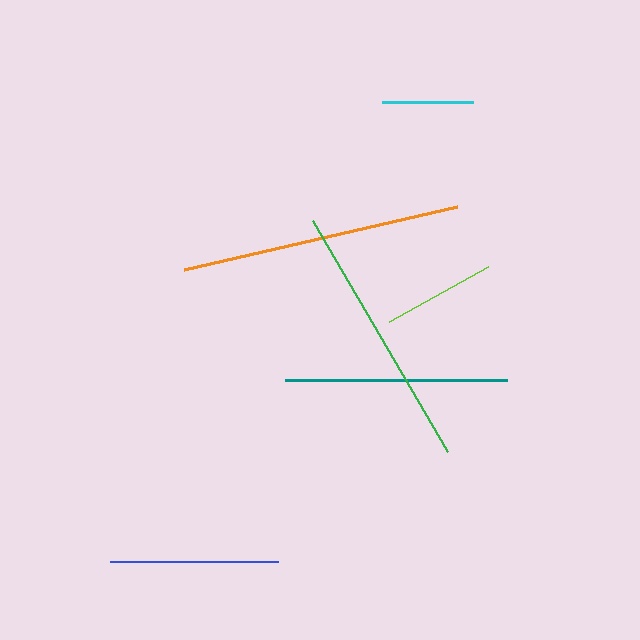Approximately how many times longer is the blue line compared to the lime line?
The blue line is approximately 1.5 times the length of the lime line.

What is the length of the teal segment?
The teal segment is approximately 222 pixels long.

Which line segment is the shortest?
The cyan line is the shortest at approximately 91 pixels.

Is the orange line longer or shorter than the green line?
The orange line is longer than the green line.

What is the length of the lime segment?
The lime segment is approximately 114 pixels long.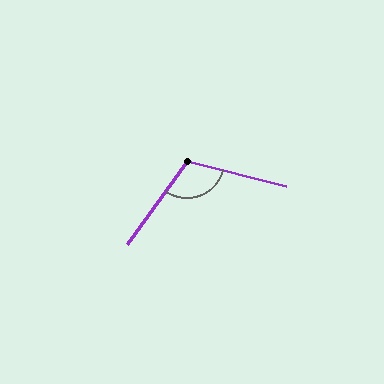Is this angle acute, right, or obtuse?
It is obtuse.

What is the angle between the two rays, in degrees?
Approximately 111 degrees.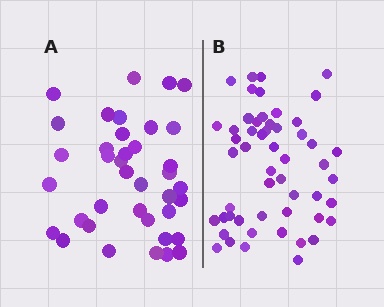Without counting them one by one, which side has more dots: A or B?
Region B (the right region) has more dots.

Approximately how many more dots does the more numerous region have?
Region B has approximately 15 more dots than region A.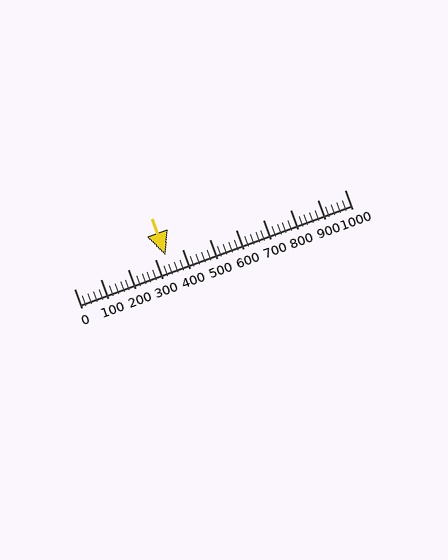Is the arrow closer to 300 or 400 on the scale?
The arrow is closer to 300.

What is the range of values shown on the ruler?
The ruler shows values from 0 to 1000.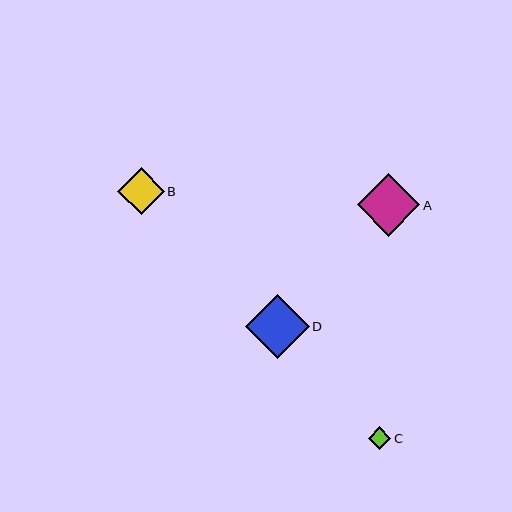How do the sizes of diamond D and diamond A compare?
Diamond D and diamond A are approximately the same size.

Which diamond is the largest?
Diamond D is the largest with a size of approximately 64 pixels.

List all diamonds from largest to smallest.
From largest to smallest: D, A, B, C.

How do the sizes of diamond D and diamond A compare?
Diamond D and diamond A are approximately the same size.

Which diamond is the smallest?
Diamond C is the smallest with a size of approximately 23 pixels.